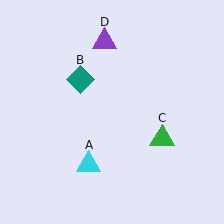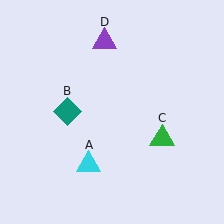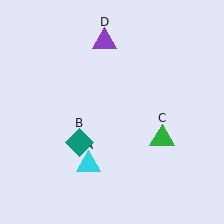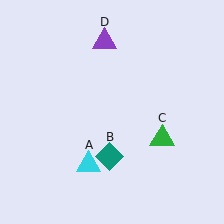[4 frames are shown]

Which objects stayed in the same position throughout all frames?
Cyan triangle (object A) and green triangle (object C) and purple triangle (object D) remained stationary.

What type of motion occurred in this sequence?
The teal diamond (object B) rotated counterclockwise around the center of the scene.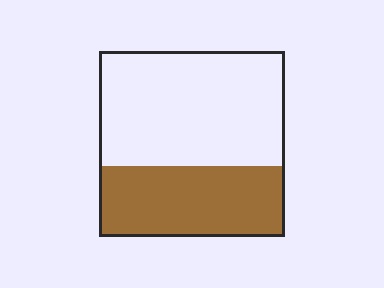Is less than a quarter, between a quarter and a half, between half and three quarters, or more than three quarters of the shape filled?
Between a quarter and a half.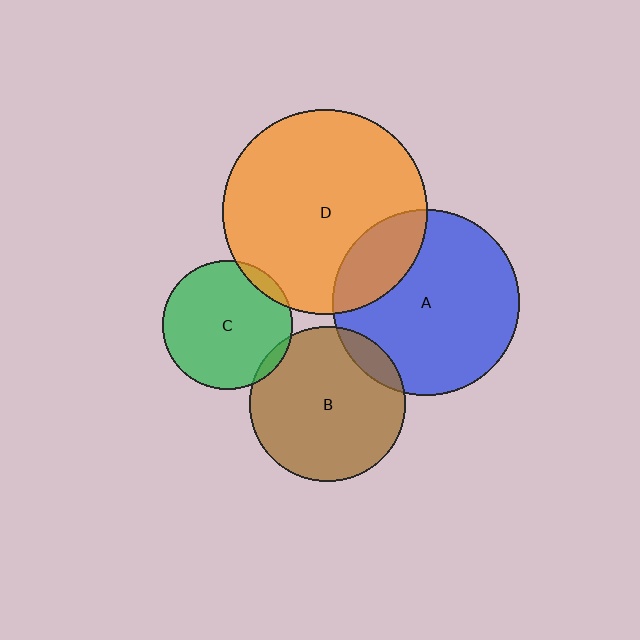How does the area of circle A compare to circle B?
Approximately 1.4 times.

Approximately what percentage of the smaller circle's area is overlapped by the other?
Approximately 20%.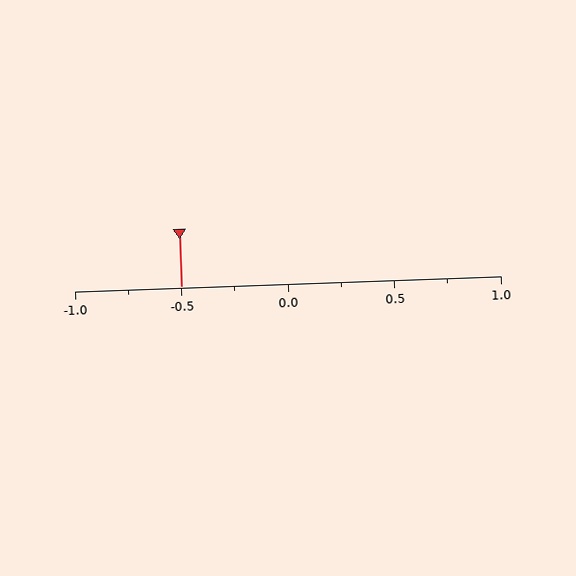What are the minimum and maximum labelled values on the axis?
The axis runs from -1.0 to 1.0.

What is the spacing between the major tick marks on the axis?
The major ticks are spaced 0.5 apart.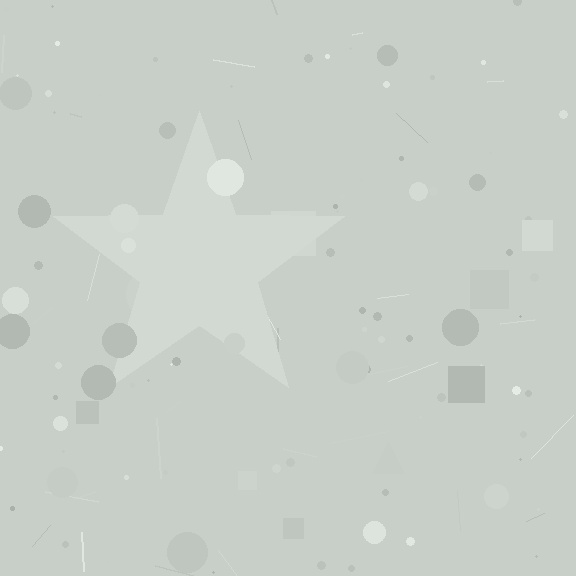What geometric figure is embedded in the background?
A star is embedded in the background.